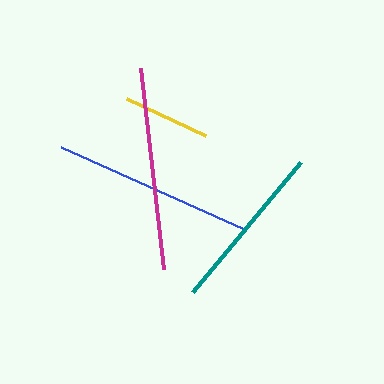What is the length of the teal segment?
The teal segment is approximately 169 pixels long.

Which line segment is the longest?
The magenta line is the longest at approximately 202 pixels.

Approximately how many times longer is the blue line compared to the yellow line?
The blue line is approximately 2.3 times the length of the yellow line.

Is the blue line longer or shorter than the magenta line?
The magenta line is longer than the blue line.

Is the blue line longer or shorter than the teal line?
The blue line is longer than the teal line.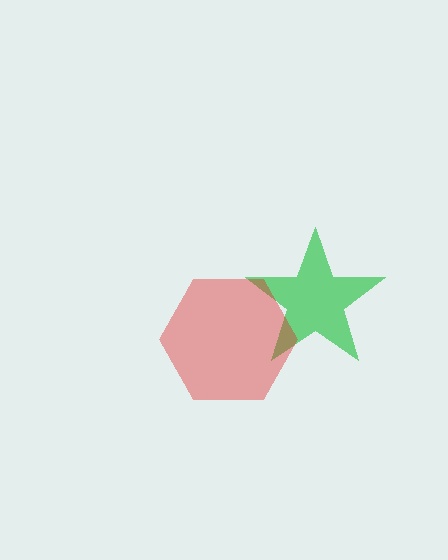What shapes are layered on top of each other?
The layered shapes are: a green star, a red hexagon.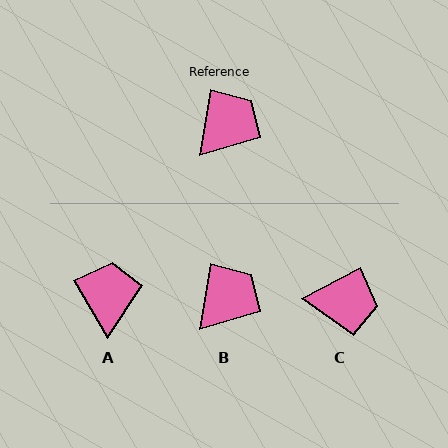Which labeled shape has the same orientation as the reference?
B.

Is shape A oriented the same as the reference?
No, it is off by about 40 degrees.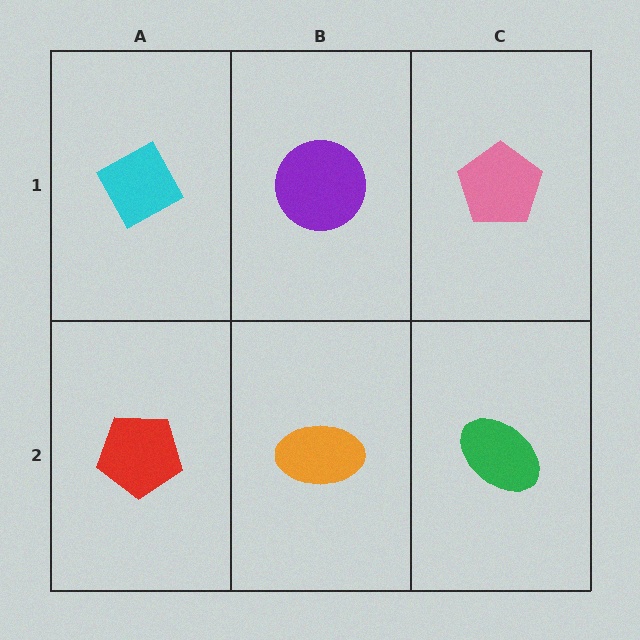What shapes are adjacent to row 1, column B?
An orange ellipse (row 2, column B), a cyan diamond (row 1, column A), a pink pentagon (row 1, column C).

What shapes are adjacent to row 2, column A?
A cyan diamond (row 1, column A), an orange ellipse (row 2, column B).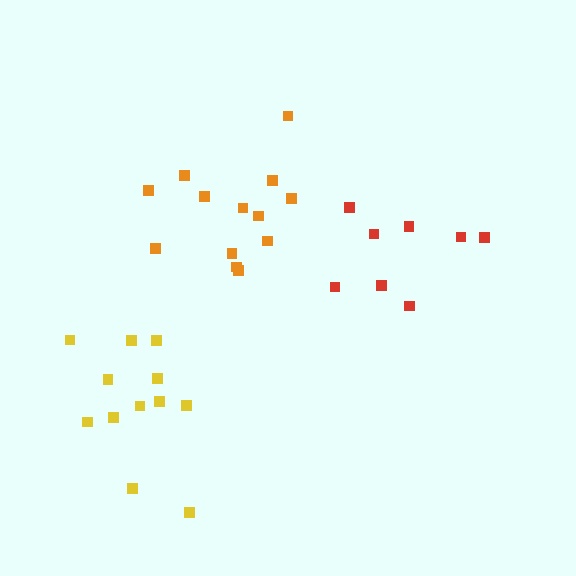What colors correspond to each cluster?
The clusters are colored: yellow, orange, red.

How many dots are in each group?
Group 1: 12 dots, Group 2: 13 dots, Group 3: 8 dots (33 total).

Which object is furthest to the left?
The yellow cluster is leftmost.